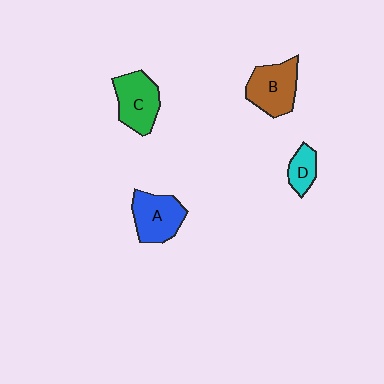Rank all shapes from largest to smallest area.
From largest to smallest: B (brown), C (green), A (blue), D (cyan).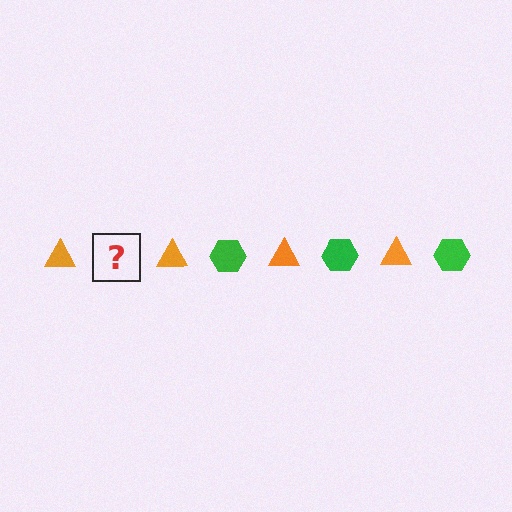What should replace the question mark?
The question mark should be replaced with a green hexagon.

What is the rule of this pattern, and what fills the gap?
The rule is that the pattern alternates between orange triangle and green hexagon. The gap should be filled with a green hexagon.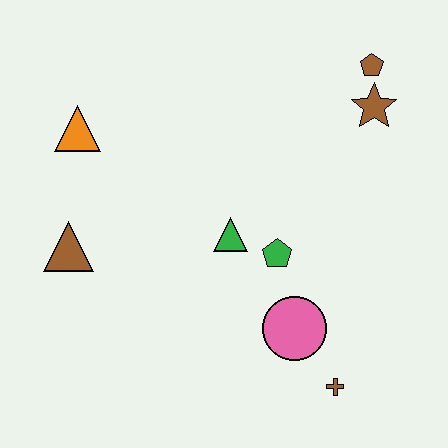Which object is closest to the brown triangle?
The orange triangle is closest to the brown triangle.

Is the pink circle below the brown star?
Yes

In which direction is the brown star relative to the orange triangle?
The brown star is to the right of the orange triangle.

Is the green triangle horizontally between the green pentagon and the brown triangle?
Yes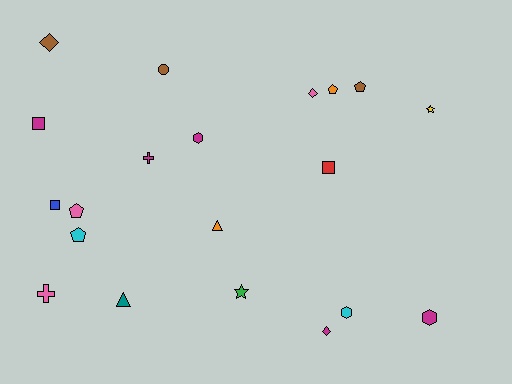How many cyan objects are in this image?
There are 2 cyan objects.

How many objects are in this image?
There are 20 objects.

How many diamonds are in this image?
There are 3 diamonds.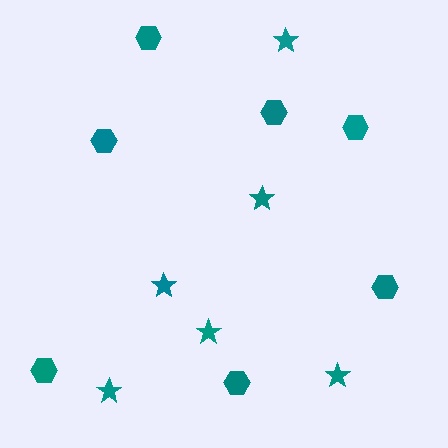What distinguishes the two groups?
There are 2 groups: one group of stars (6) and one group of hexagons (7).